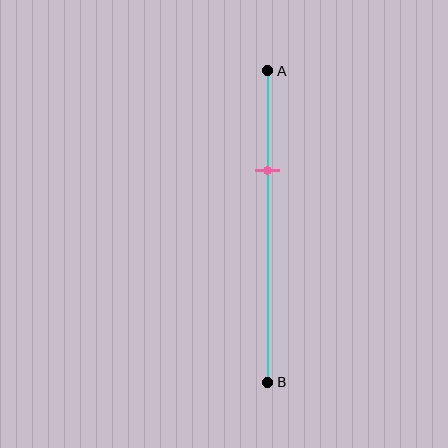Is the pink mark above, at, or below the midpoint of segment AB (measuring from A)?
The pink mark is above the midpoint of segment AB.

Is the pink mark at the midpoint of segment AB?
No, the mark is at about 30% from A, not at the 50% midpoint.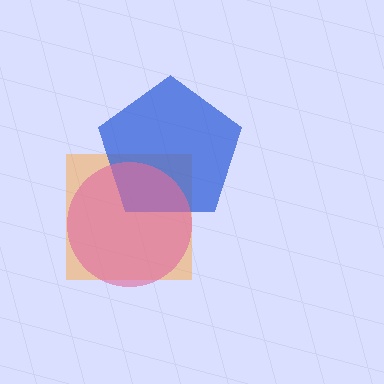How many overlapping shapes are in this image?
There are 3 overlapping shapes in the image.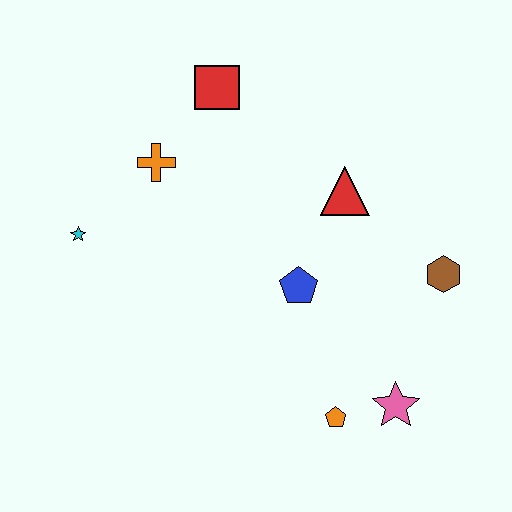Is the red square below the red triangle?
No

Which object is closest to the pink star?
The orange pentagon is closest to the pink star.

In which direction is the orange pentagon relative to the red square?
The orange pentagon is below the red square.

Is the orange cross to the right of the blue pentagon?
No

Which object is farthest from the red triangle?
The cyan star is farthest from the red triangle.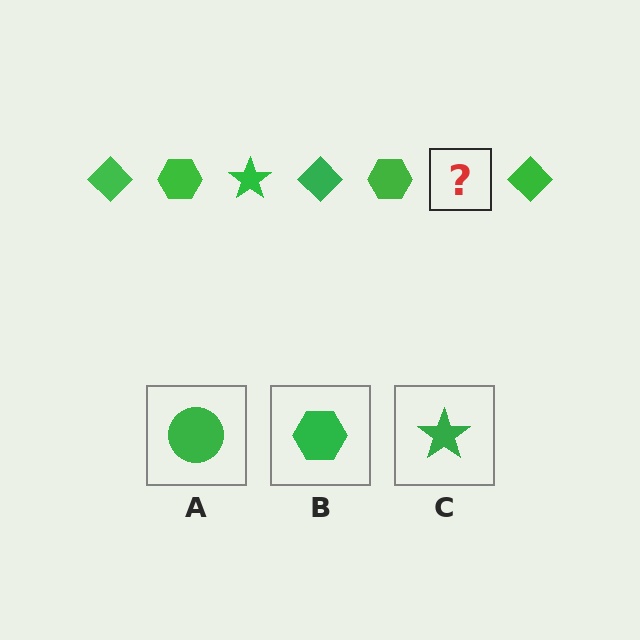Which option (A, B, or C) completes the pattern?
C.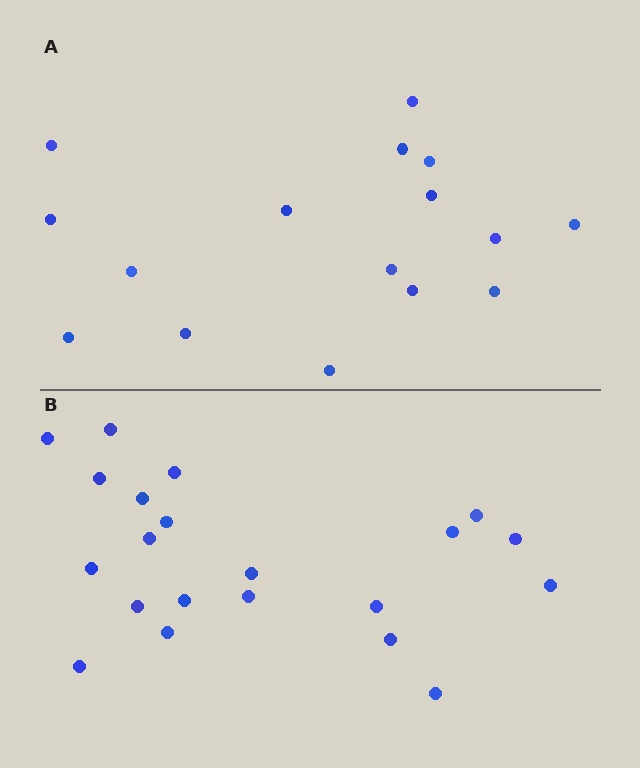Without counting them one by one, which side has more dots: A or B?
Region B (the bottom region) has more dots.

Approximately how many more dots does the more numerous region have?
Region B has about 5 more dots than region A.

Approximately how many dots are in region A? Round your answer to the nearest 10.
About 20 dots. (The exact count is 16, which rounds to 20.)